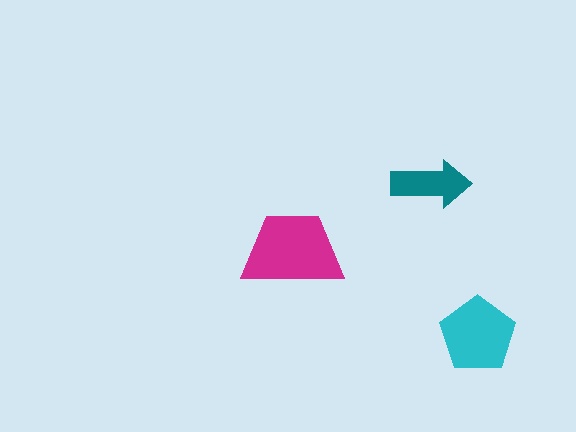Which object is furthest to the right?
The cyan pentagon is rightmost.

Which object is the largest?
The magenta trapezoid.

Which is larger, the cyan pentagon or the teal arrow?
The cyan pentagon.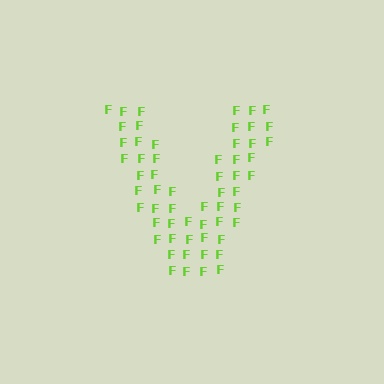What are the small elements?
The small elements are letter F's.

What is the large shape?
The large shape is the letter V.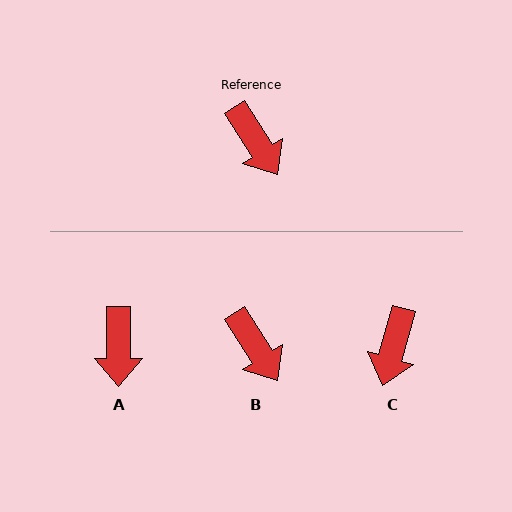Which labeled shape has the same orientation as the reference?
B.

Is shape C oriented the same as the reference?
No, it is off by about 47 degrees.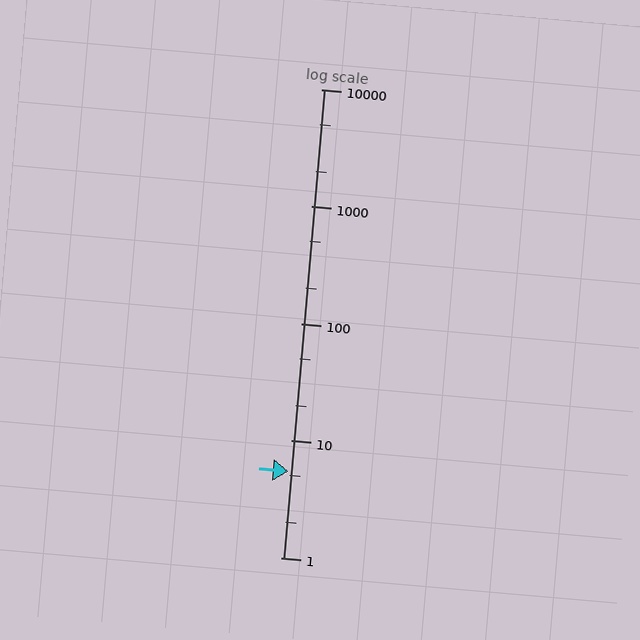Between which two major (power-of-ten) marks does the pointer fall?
The pointer is between 1 and 10.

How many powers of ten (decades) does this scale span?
The scale spans 4 decades, from 1 to 10000.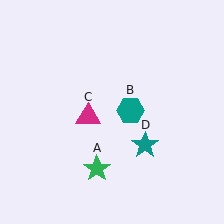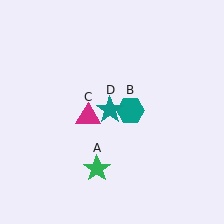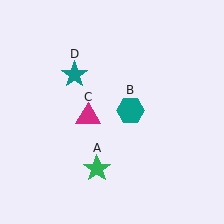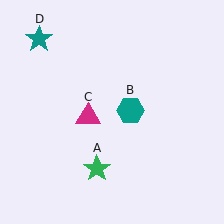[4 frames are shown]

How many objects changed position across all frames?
1 object changed position: teal star (object D).